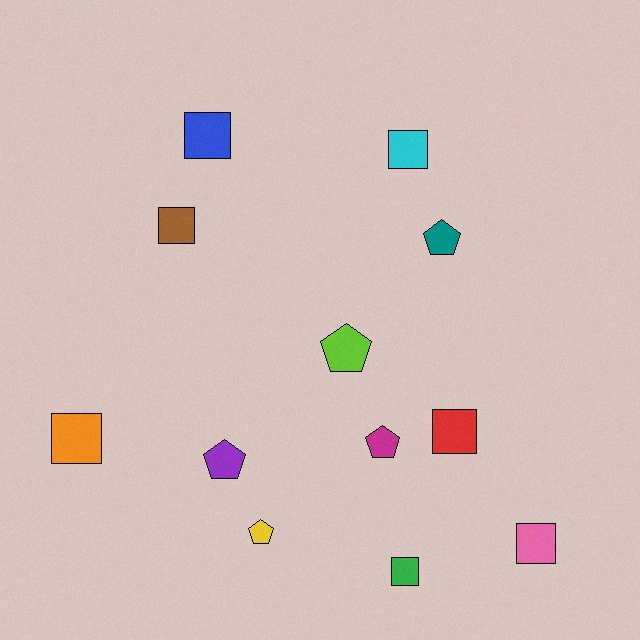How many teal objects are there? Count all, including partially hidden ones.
There is 1 teal object.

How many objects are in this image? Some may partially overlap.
There are 12 objects.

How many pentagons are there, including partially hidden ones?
There are 5 pentagons.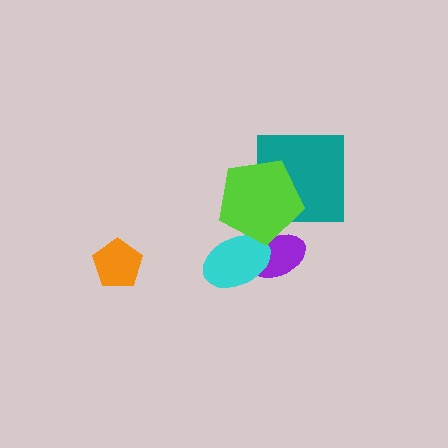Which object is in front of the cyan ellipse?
The lime pentagon is in front of the cyan ellipse.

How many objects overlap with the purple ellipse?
2 objects overlap with the purple ellipse.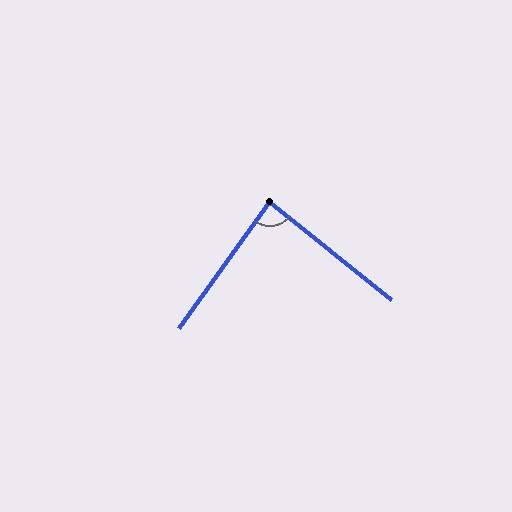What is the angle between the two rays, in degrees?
Approximately 87 degrees.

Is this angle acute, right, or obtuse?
It is approximately a right angle.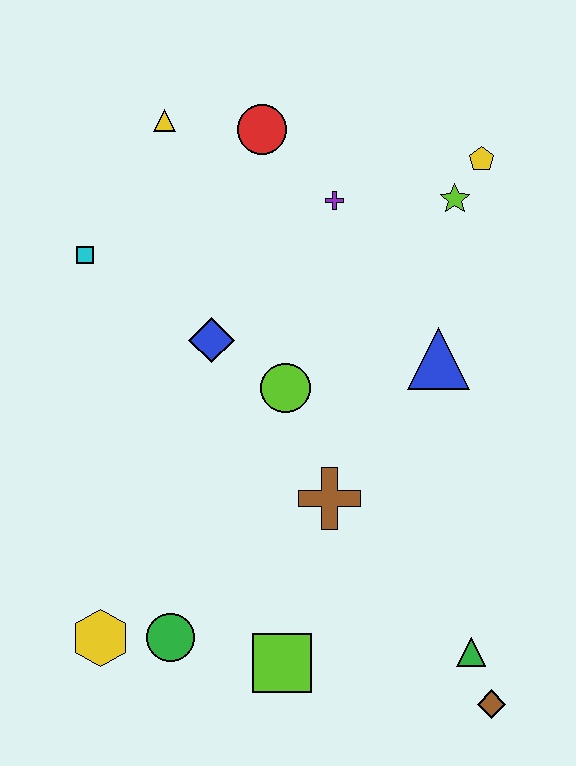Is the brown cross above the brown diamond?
Yes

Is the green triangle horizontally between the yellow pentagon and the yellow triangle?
Yes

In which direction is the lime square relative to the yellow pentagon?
The lime square is below the yellow pentagon.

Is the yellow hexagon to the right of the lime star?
No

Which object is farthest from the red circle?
The brown diamond is farthest from the red circle.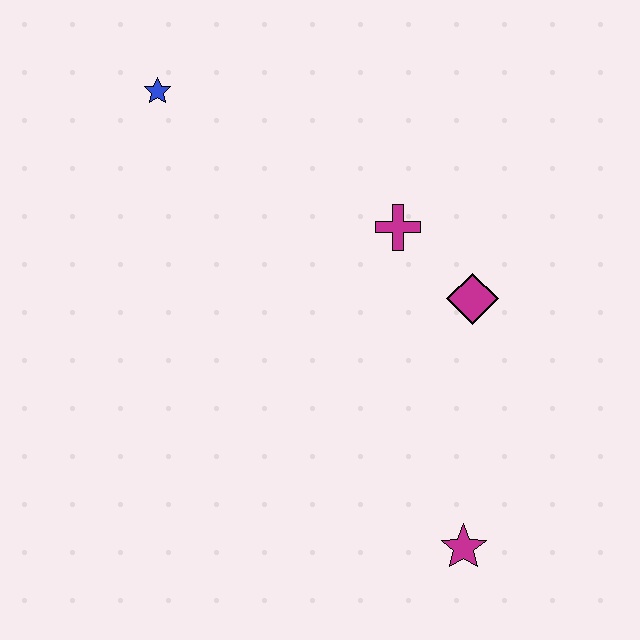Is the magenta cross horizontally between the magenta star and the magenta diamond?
No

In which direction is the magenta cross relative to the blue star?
The magenta cross is to the right of the blue star.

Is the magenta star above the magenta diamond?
No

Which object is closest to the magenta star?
The magenta diamond is closest to the magenta star.